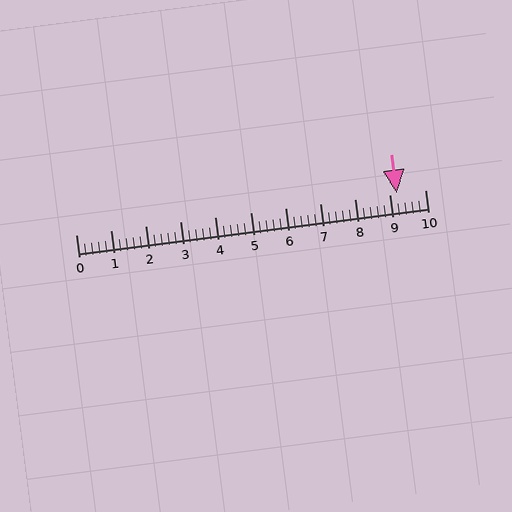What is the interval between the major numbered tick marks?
The major tick marks are spaced 1 units apart.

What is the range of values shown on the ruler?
The ruler shows values from 0 to 10.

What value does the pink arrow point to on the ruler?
The pink arrow points to approximately 9.2.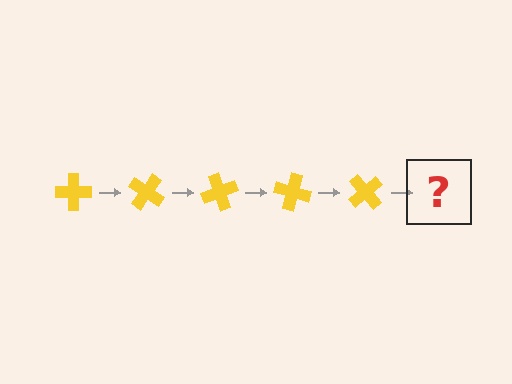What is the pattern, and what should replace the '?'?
The pattern is that the cross rotates 35 degrees each step. The '?' should be a yellow cross rotated 175 degrees.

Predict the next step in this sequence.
The next step is a yellow cross rotated 175 degrees.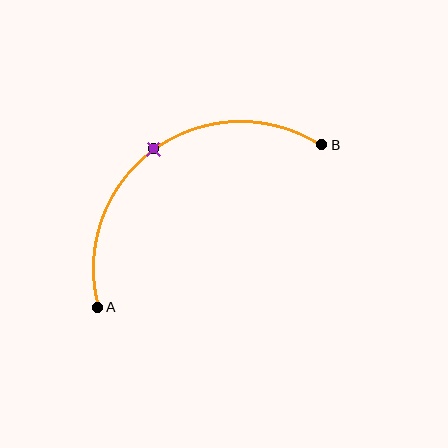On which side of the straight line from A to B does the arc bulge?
The arc bulges above and to the left of the straight line connecting A and B.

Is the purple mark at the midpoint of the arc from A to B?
Yes. The purple mark lies on the arc at equal arc-length from both A and B — it is the arc midpoint.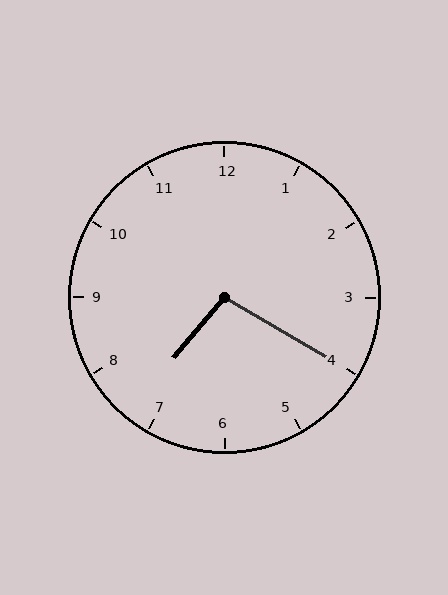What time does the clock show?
7:20.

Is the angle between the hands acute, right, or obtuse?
It is obtuse.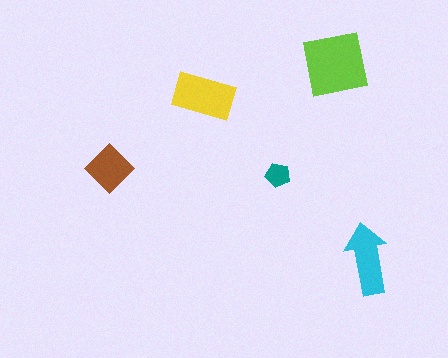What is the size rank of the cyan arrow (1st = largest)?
3rd.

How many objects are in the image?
There are 5 objects in the image.